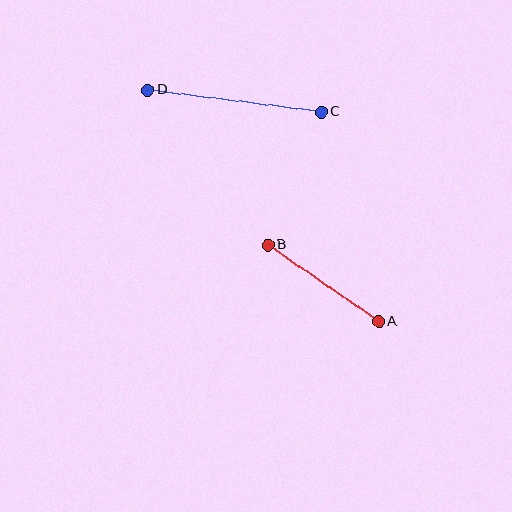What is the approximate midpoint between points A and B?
The midpoint is at approximately (323, 283) pixels.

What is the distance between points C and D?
The distance is approximately 175 pixels.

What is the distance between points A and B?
The distance is approximately 135 pixels.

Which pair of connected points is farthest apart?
Points C and D are farthest apart.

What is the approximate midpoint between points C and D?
The midpoint is at approximately (235, 101) pixels.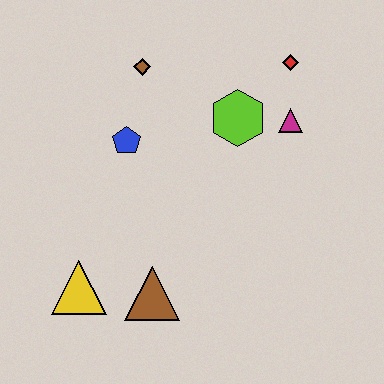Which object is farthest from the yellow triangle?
The red diamond is farthest from the yellow triangle.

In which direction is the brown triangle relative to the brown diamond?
The brown triangle is below the brown diamond.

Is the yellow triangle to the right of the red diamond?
No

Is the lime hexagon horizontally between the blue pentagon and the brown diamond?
No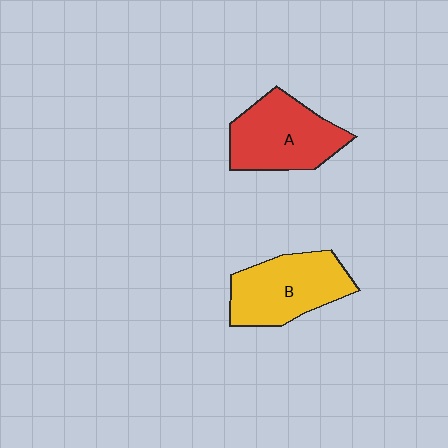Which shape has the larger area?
Shape B (yellow).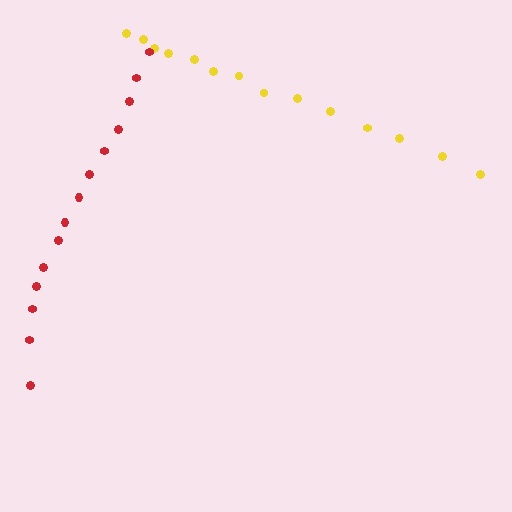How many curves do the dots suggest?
There are 2 distinct paths.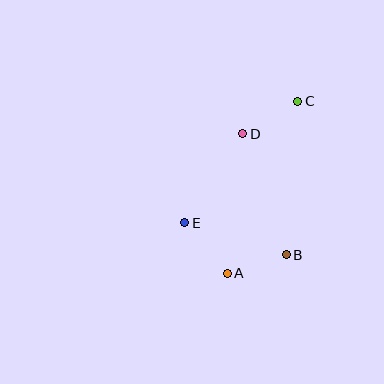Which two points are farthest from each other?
Points A and C are farthest from each other.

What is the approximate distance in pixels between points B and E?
The distance between B and E is approximately 106 pixels.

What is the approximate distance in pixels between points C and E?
The distance between C and E is approximately 166 pixels.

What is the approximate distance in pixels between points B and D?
The distance between B and D is approximately 129 pixels.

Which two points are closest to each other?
Points A and B are closest to each other.